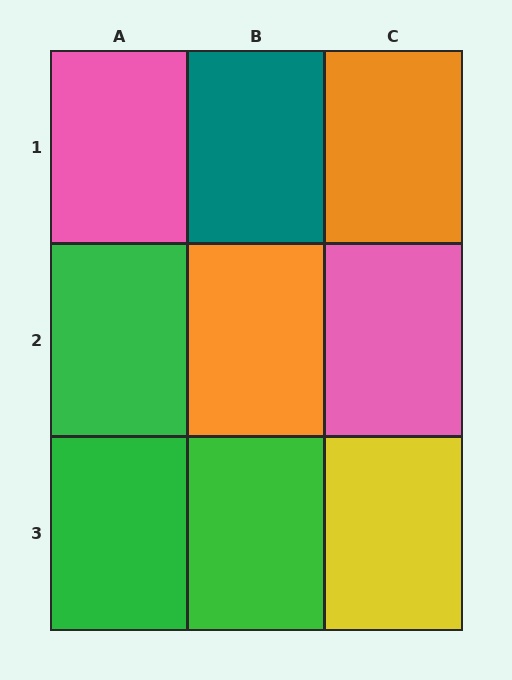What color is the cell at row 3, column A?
Green.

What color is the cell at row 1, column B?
Teal.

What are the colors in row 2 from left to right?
Green, orange, pink.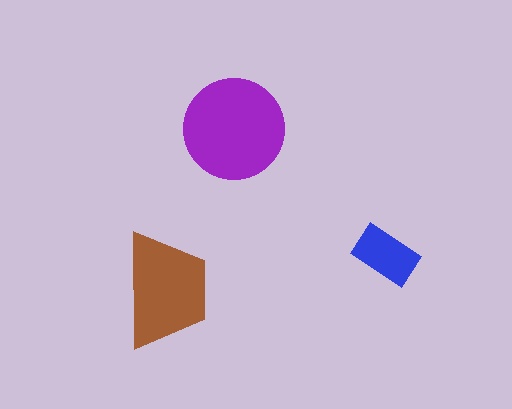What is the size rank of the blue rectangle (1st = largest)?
3rd.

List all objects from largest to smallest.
The purple circle, the brown trapezoid, the blue rectangle.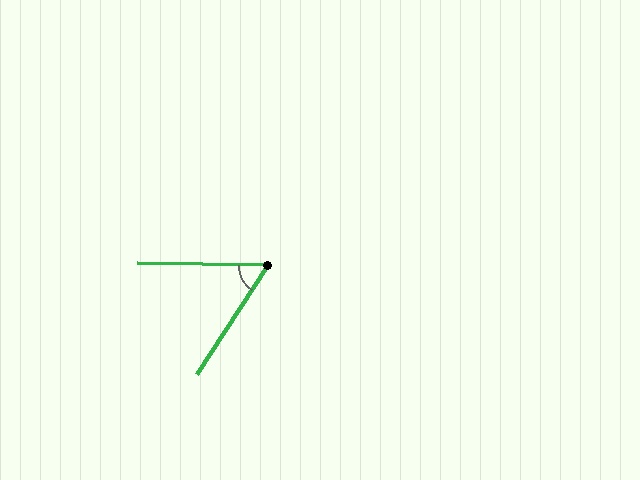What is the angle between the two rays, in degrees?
Approximately 58 degrees.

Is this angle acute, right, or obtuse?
It is acute.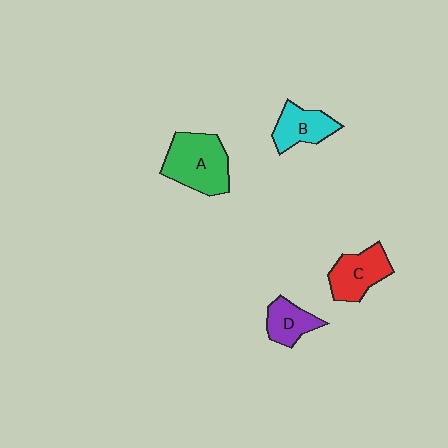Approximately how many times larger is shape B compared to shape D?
Approximately 1.2 times.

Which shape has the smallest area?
Shape D (purple).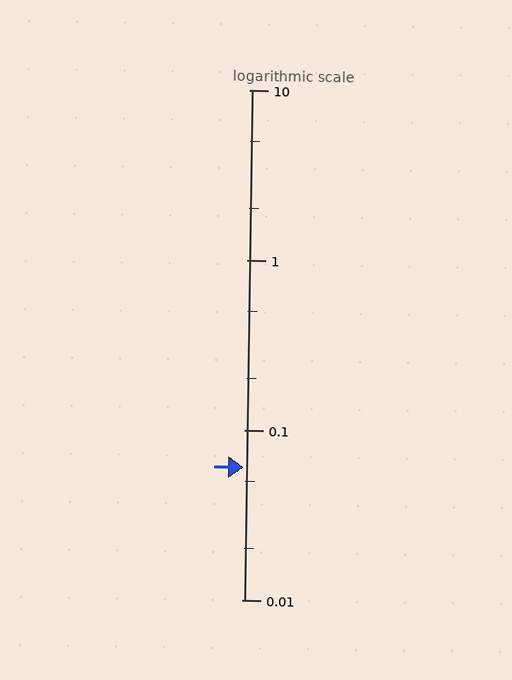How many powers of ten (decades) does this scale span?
The scale spans 3 decades, from 0.01 to 10.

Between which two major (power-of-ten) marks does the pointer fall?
The pointer is between 0.01 and 0.1.